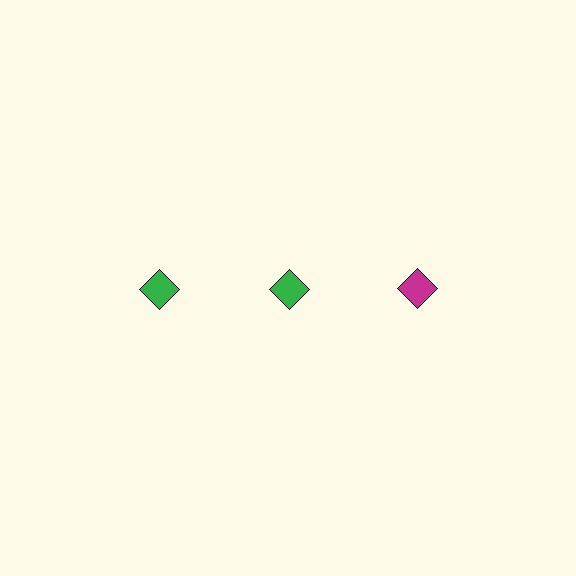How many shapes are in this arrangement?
There are 3 shapes arranged in a grid pattern.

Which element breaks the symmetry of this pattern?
The magenta diamond in the top row, center column breaks the symmetry. All other shapes are green diamonds.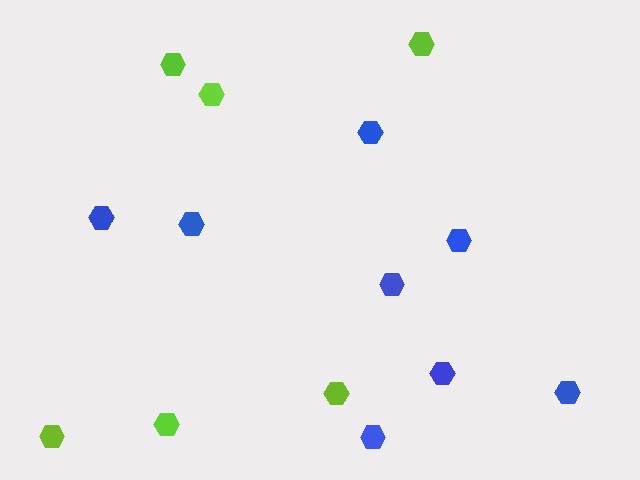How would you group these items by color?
There are 2 groups: one group of lime hexagons (6) and one group of blue hexagons (8).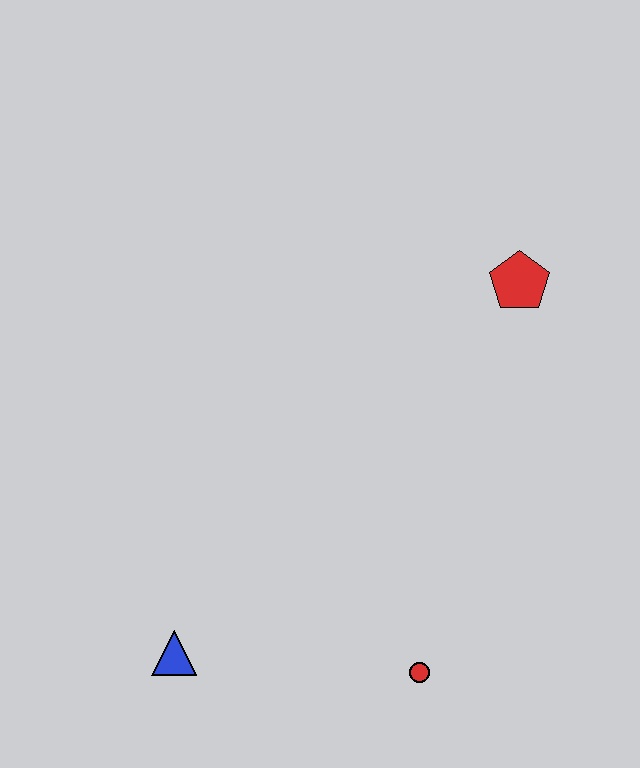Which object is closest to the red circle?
The blue triangle is closest to the red circle.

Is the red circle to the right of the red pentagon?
No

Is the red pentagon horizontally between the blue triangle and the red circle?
No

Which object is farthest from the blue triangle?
The red pentagon is farthest from the blue triangle.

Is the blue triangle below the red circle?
No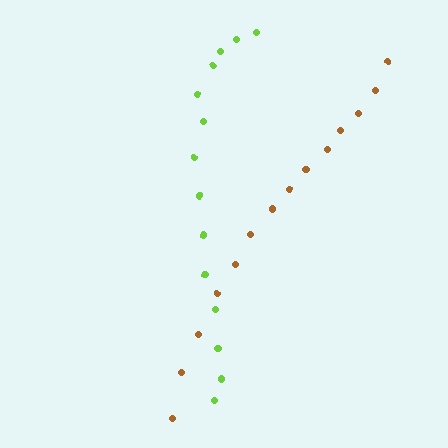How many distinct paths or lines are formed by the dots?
There are 2 distinct paths.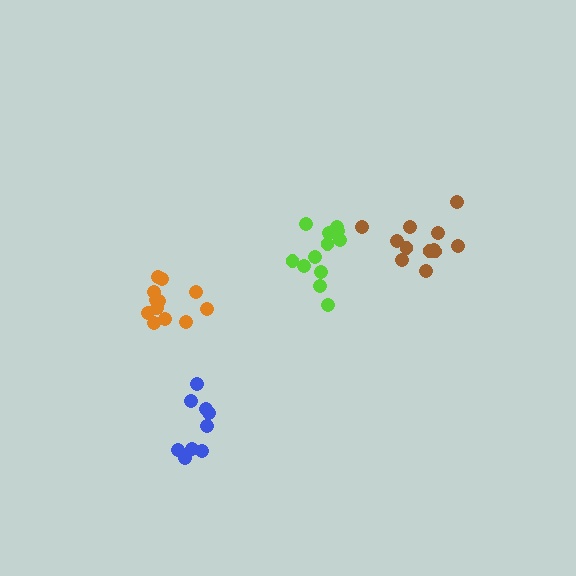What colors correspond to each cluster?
The clusters are colored: blue, brown, orange, lime.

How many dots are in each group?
Group 1: 9 dots, Group 2: 12 dots, Group 3: 12 dots, Group 4: 12 dots (45 total).